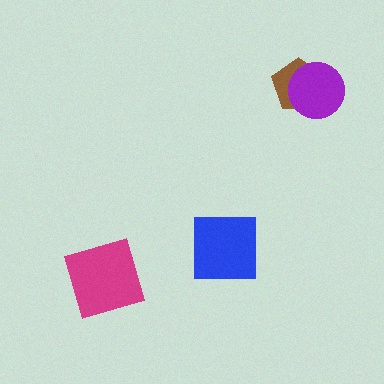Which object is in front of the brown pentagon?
The purple circle is in front of the brown pentagon.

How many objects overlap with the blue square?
0 objects overlap with the blue square.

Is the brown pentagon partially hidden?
Yes, it is partially covered by another shape.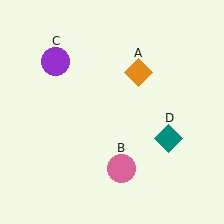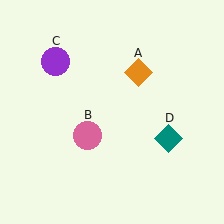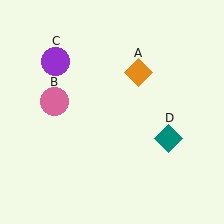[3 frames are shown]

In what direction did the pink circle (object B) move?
The pink circle (object B) moved up and to the left.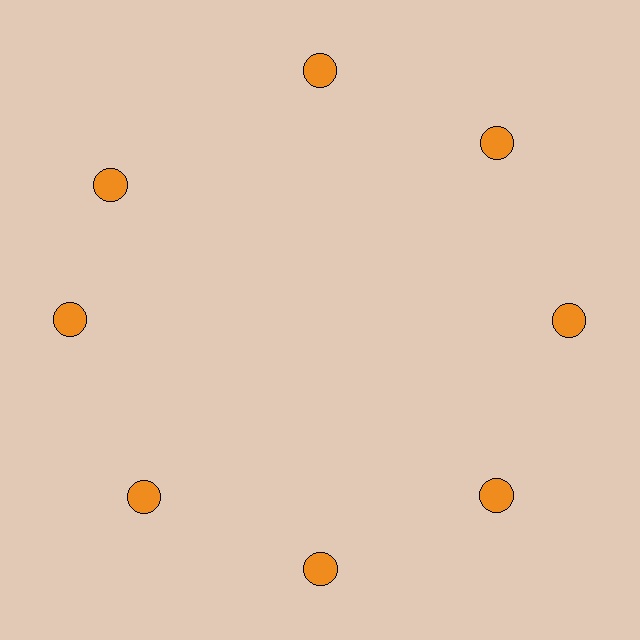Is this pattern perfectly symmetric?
No. The 8 orange circles are arranged in a ring, but one element near the 10 o'clock position is rotated out of alignment along the ring, breaking the 8-fold rotational symmetry.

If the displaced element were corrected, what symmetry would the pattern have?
It would have 8-fold rotational symmetry — the pattern would map onto itself every 45 degrees.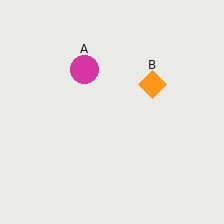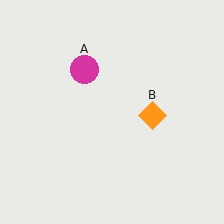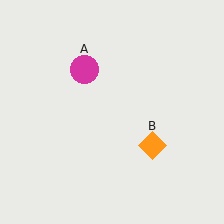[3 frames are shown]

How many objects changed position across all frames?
1 object changed position: orange diamond (object B).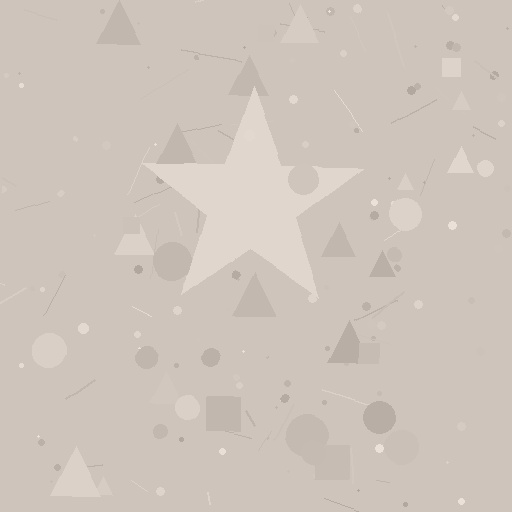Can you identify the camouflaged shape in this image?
The camouflaged shape is a star.